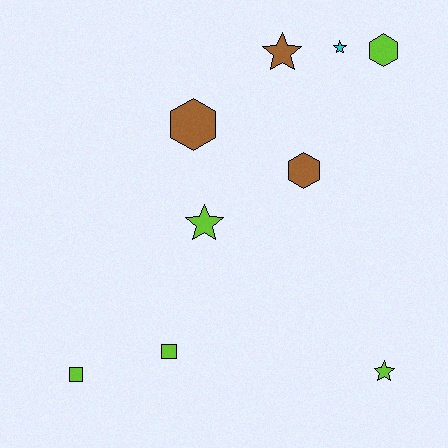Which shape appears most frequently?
Star, with 4 objects.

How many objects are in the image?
There are 9 objects.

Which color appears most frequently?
Lime, with 5 objects.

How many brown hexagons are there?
There are 2 brown hexagons.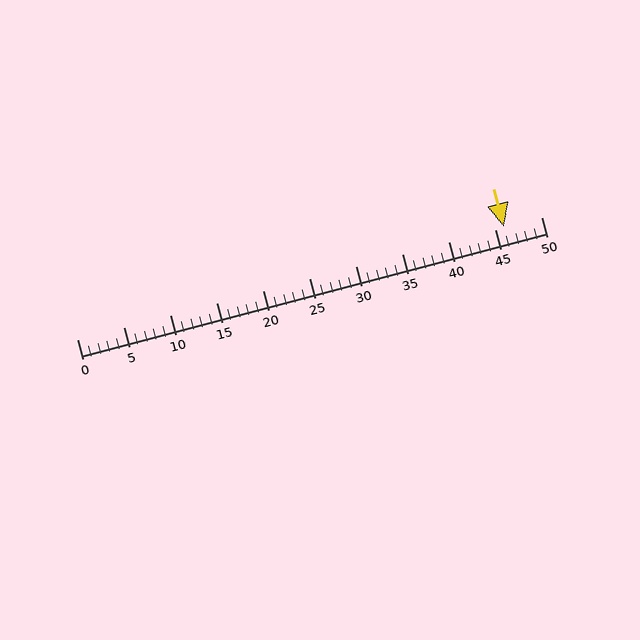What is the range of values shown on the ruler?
The ruler shows values from 0 to 50.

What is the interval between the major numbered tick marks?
The major tick marks are spaced 5 units apart.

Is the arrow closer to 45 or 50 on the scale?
The arrow is closer to 45.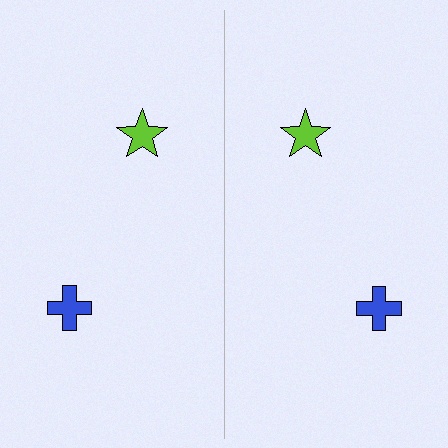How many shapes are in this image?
There are 4 shapes in this image.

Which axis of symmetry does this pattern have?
The pattern has a vertical axis of symmetry running through the center of the image.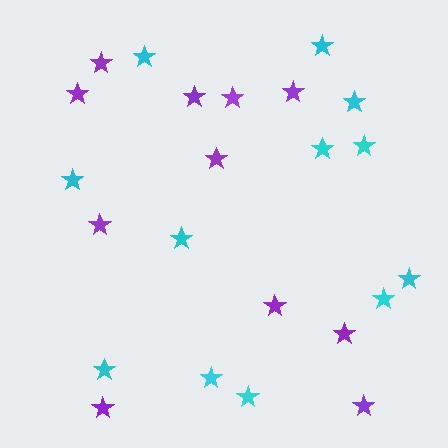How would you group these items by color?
There are 2 groups: one group of purple stars (11) and one group of cyan stars (12).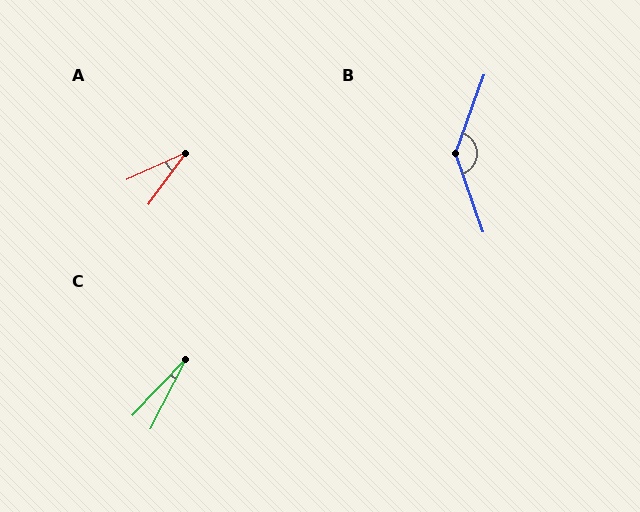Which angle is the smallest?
C, at approximately 16 degrees.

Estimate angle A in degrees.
Approximately 29 degrees.